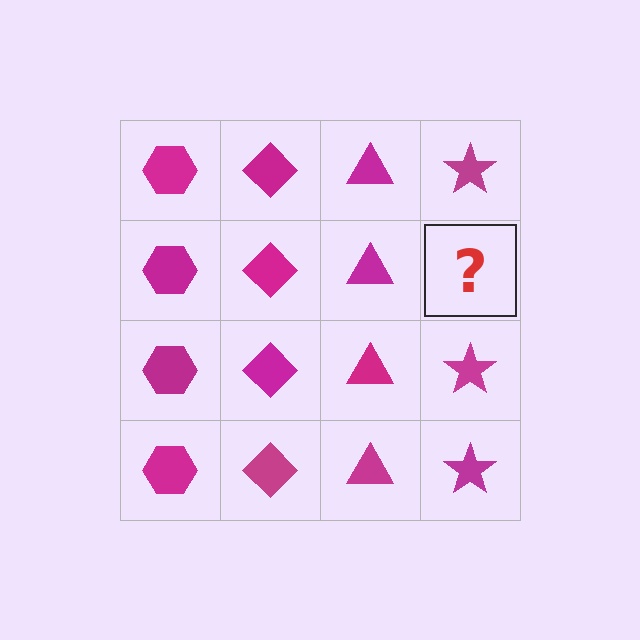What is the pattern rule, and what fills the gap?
The rule is that each column has a consistent shape. The gap should be filled with a magenta star.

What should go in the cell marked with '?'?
The missing cell should contain a magenta star.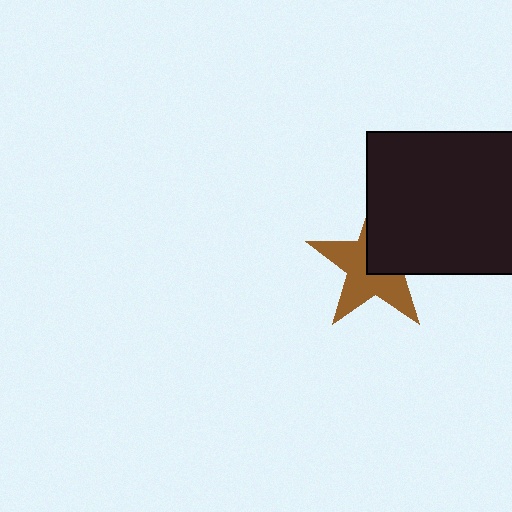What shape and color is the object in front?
The object in front is a black rectangle.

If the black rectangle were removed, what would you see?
You would see the complete brown star.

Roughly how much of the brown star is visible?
About half of it is visible (roughly 56%).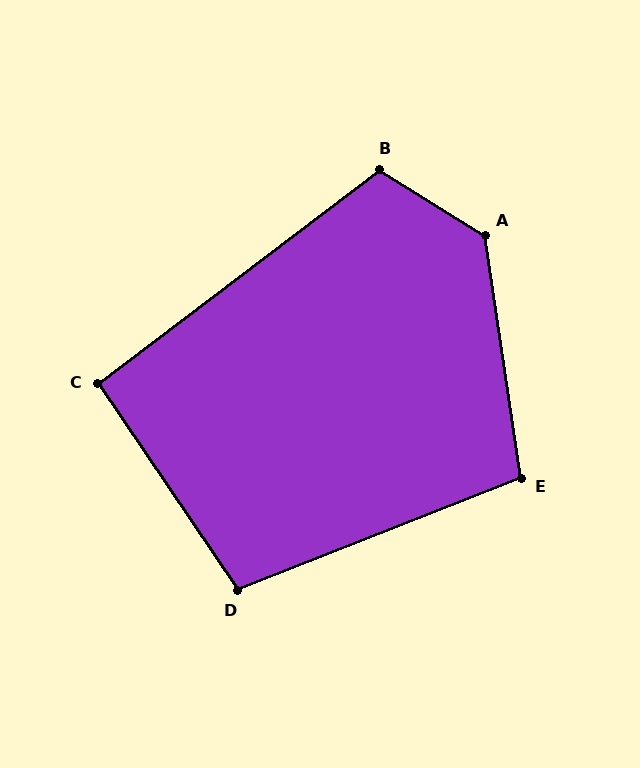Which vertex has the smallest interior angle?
C, at approximately 93 degrees.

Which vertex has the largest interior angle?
A, at approximately 130 degrees.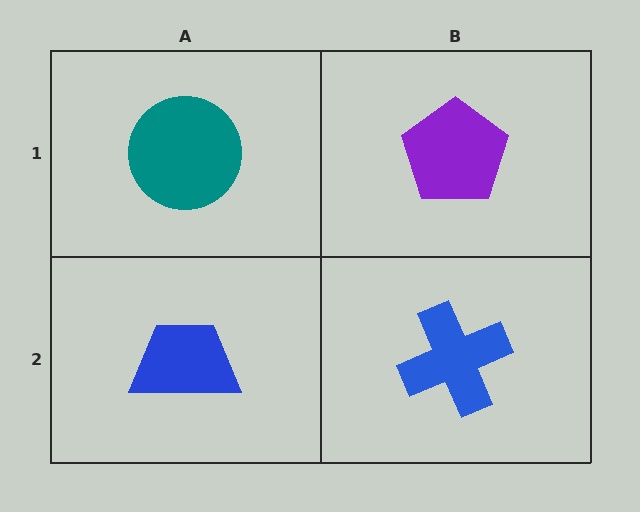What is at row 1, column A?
A teal circle.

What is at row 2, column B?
A blue cross.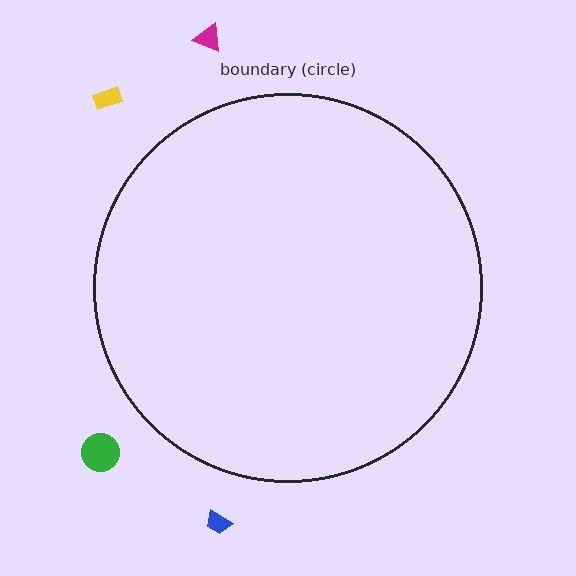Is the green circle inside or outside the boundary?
Outside.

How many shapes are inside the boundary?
0 inside, 4 outside.